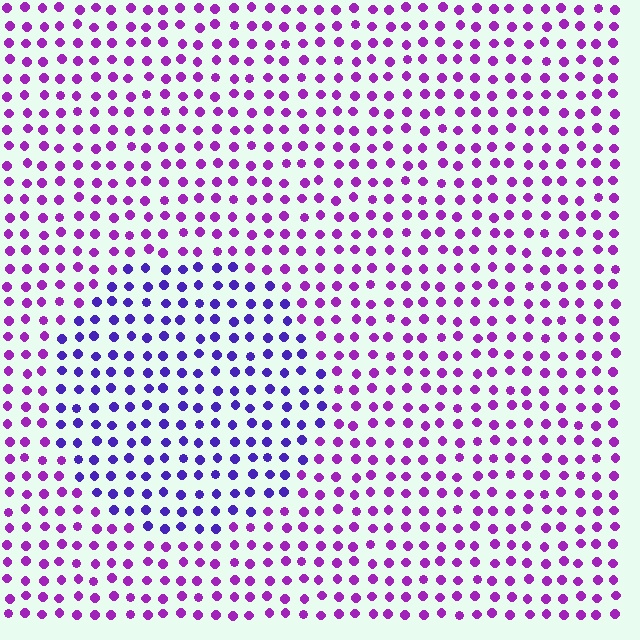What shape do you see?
I see a circle.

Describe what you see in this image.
The image is filled with small purple elements in a uniform arrangement. A circle-shaped region is visible where the elements are tinted to a slightly different hue, forming a subtle color boundary.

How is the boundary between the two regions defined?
The boundary is defined purely by a slight shift in hue (about 36 degrees). Spacing, size, and orientation are identical on both sides.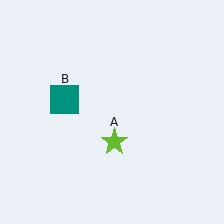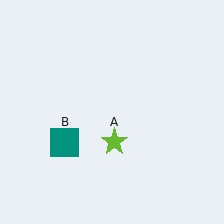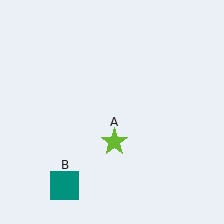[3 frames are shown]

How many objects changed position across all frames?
1 object changed position: teal square (object B).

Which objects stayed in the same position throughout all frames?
Lime star (object A) remained stationary.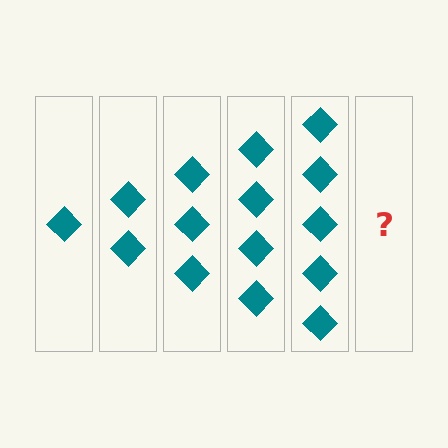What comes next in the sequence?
The next element should be 6 diamonds.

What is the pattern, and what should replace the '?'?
The pattern is that each step adds one more diamond. The '?' should be 6 diamonds.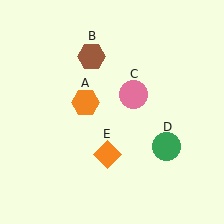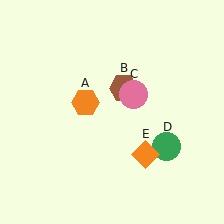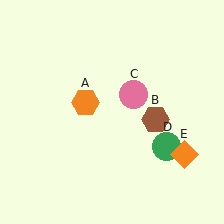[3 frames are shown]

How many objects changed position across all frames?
2 objects changed position: brown hexagon (object B), orange diamond (object E).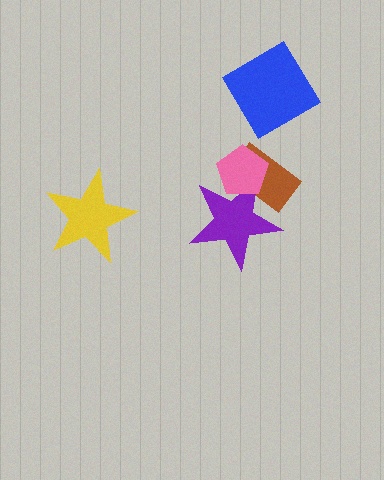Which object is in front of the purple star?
The pink pentagon is in front of the purple star.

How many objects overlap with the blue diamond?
0 objects overlap with the blue diamond.